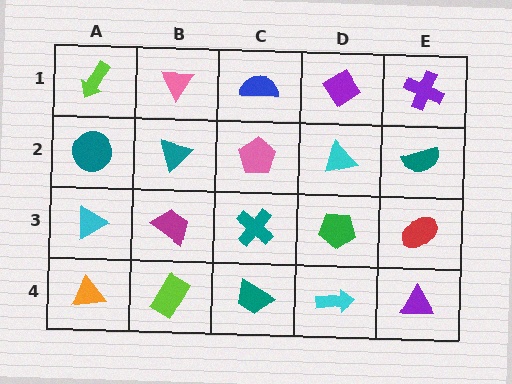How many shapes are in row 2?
5 shapes.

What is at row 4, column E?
A purple triangle.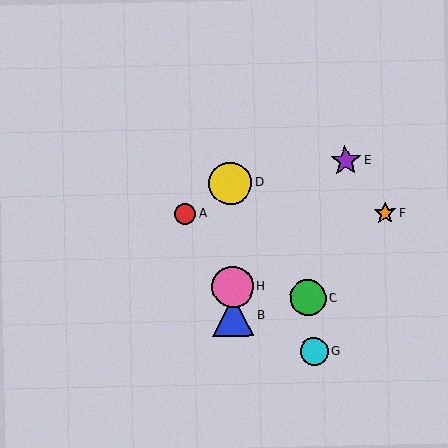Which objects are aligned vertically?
Objects B, D, H are aligned vertically.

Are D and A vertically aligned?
No, D is at x≈230 and A is at x≈185.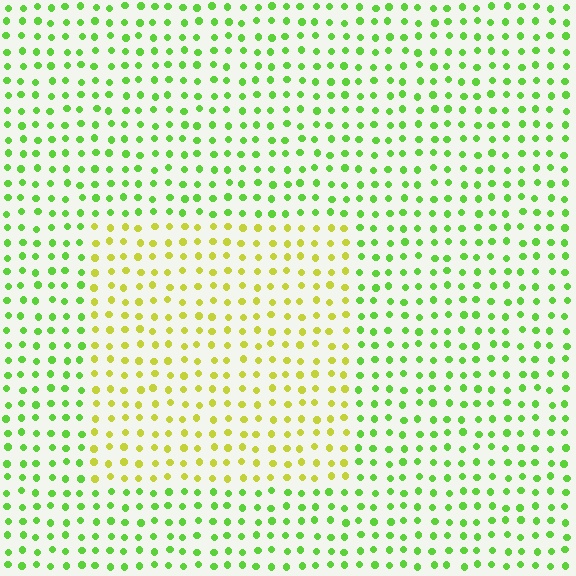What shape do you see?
I see a rectangle.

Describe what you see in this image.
The image is filled with small lime elements in a uniform arrangement. A rectangle-shaped region is visible where the elements are tinted to a slightly different hue, forming a subtle color boundary.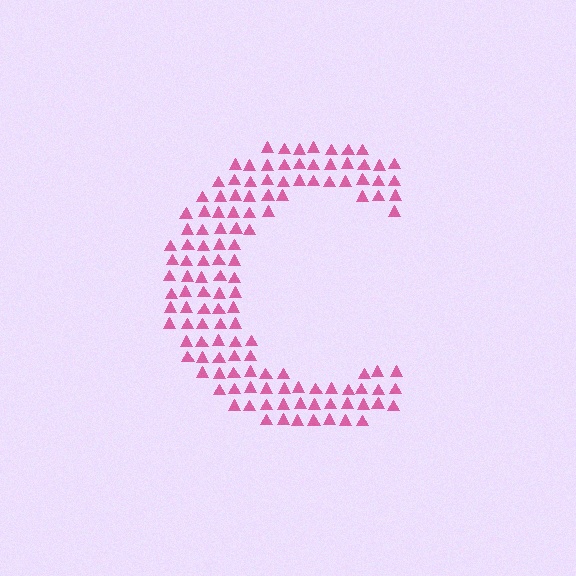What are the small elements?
The small elements are triangles.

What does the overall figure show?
The overall figure shows the letter C.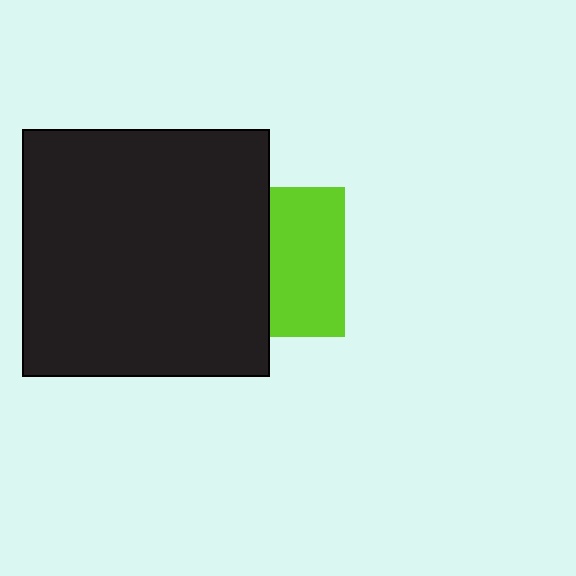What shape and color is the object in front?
The object in front is a black rectangle.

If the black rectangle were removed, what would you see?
You would see the complete lime square.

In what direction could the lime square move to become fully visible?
The lime square could move right. That would shift it out from behind the black rectangle entirely.